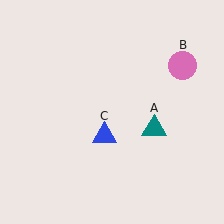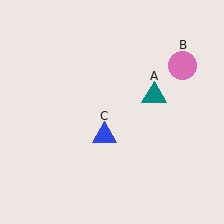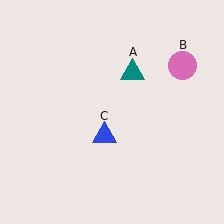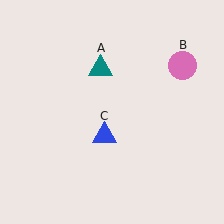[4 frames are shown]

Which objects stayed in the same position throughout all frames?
Pink circle (object B) and blue triangle (object C) remained stationary.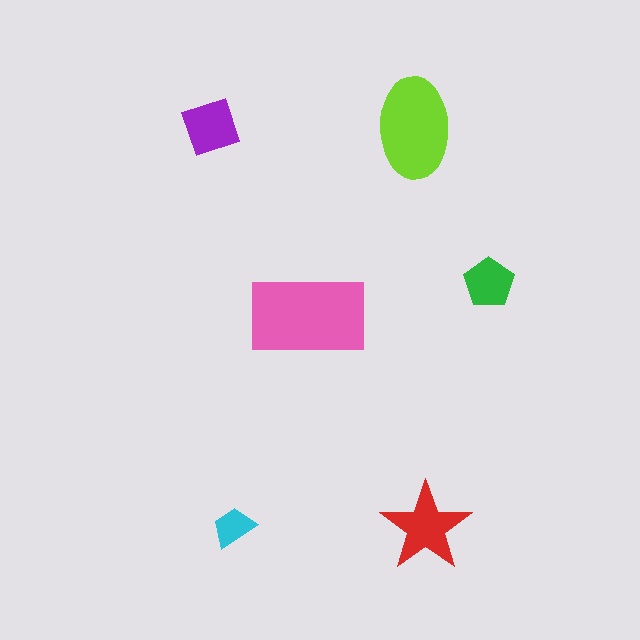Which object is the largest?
The pink rectangle.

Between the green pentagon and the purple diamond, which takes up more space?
The purple diamond.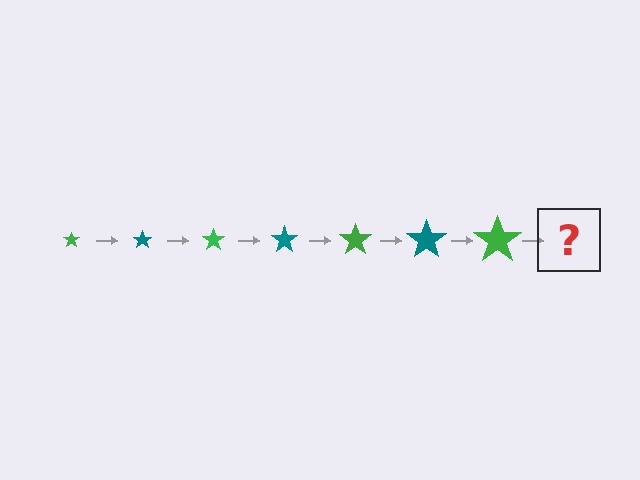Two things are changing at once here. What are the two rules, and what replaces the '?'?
The two rules are that the star grows larger each step and the color cycles through green and teal. The '?' should be a teal star, larger than the previous one.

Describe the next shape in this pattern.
It should be a teal star, larger than the previous one.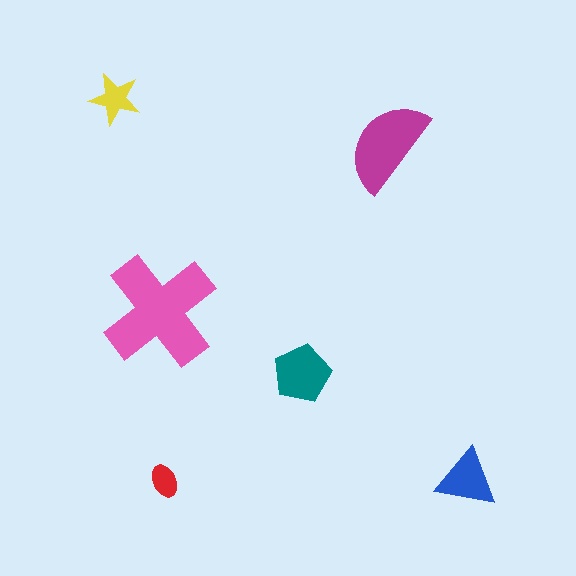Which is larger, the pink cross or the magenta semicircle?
The pink cross.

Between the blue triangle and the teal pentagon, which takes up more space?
The teal pentagon.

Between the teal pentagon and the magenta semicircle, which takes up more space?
The magenta semicircle.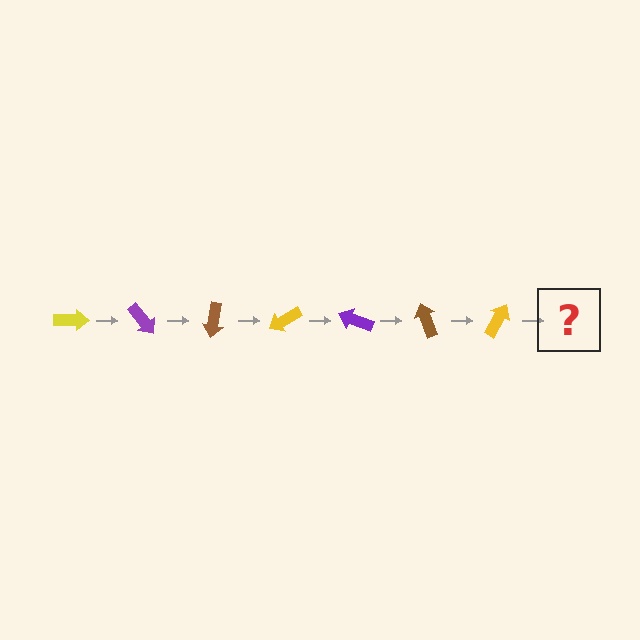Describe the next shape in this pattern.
It should be a purple arrow, rotated 350 degrees from the start.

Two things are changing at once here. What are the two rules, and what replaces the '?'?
The two rules are that it rotates 50 degrees each step and the color cycles through yellow, purple, and brown. The '?' should be a purple arrow, rotated 350 degrees from the start.